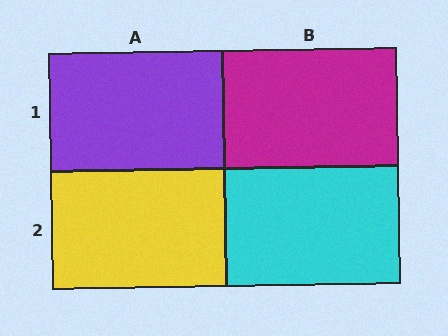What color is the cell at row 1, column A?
Purple.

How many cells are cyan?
1 cell is cyan.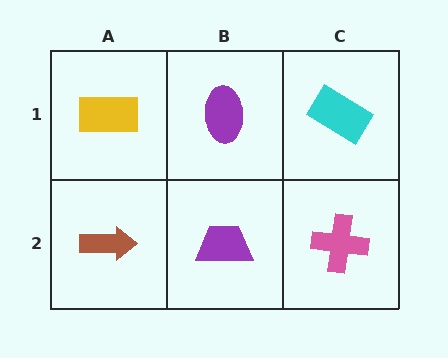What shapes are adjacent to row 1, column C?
A pink cross (row 2, column C), a purple ellipse (row 1, column B).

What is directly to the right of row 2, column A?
A purple trapezoid.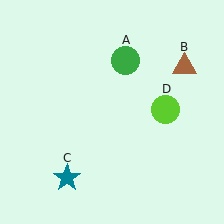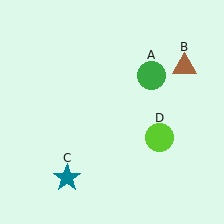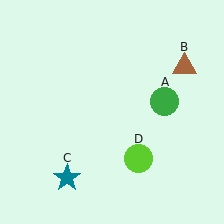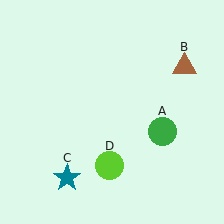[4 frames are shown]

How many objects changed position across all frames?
2 objects changed position: green circle (object A), lime circle (object D).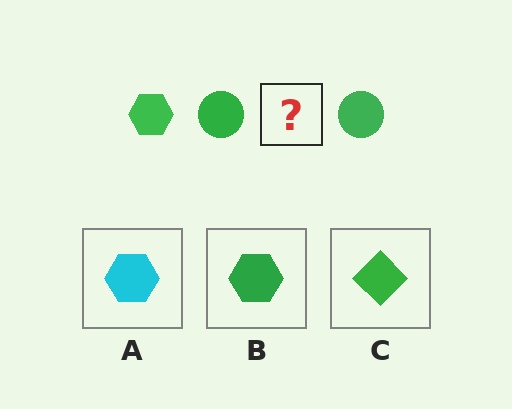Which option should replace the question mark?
Option B.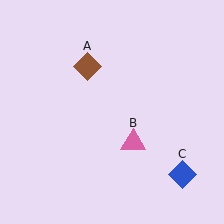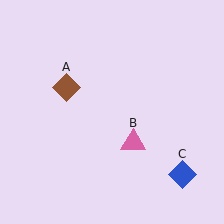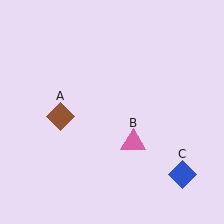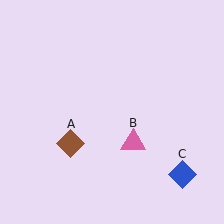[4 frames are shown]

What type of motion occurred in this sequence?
The brown diamond (object A) rotated counterclockwise around the center of the scene.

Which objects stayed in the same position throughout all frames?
Pink triangle (object B) and blue diamond (object C) remained stationary.